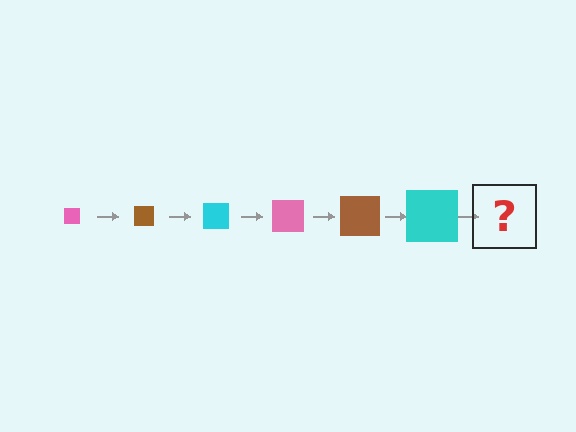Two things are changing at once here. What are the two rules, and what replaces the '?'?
The two rules are that the square grows larger each step and the color cycles through pink, brown, and cyan. The '?' should be a pink square, larger than the previous one.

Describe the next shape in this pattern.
It should be a pink square, larger than the previous one.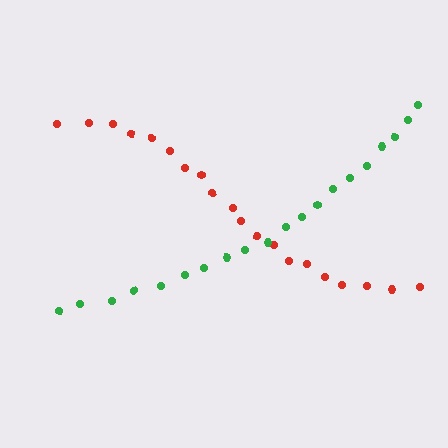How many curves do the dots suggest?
There are 2 distinct paths.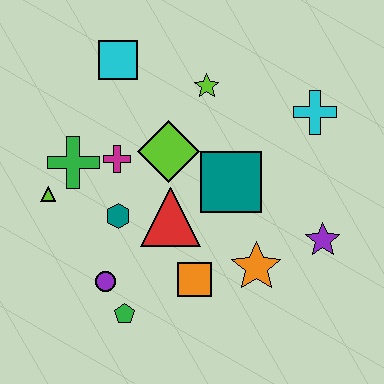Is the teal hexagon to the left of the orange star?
Yes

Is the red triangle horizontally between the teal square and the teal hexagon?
Yes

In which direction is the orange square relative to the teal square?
The orange square is below the teal square.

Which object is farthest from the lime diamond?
The purple star is farthest from the lime diamond.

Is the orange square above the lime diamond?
No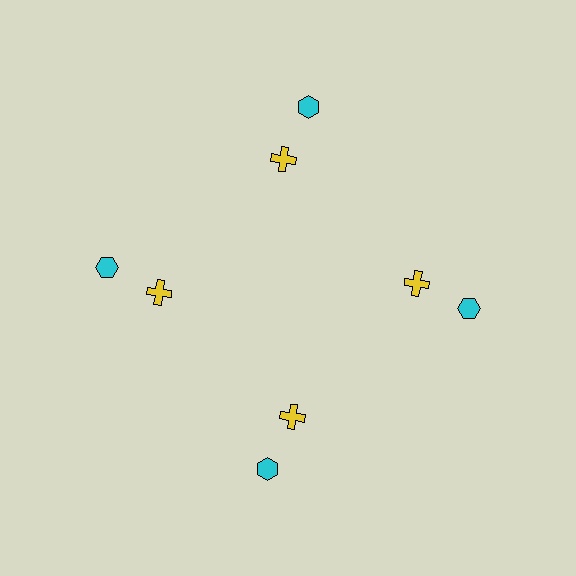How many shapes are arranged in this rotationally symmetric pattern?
There are 8 shapes, arranged in 4 groups of 2.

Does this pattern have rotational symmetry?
Yes, this pattern has 4-fold rotational symmetry. It looks the same after rotating 90 degrees around the center.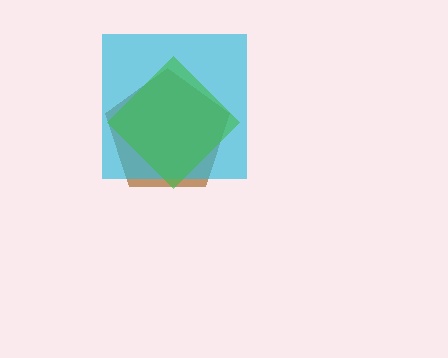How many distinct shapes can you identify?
There are 3 distinct shapes: a brown pentagon, a cyan square, a green diamond.